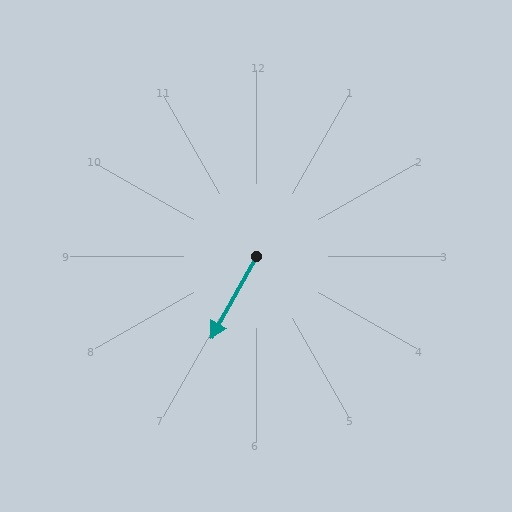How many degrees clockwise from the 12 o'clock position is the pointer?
Approximately 209 degrees.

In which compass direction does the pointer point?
Southwest.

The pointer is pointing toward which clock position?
Roughly 7 o'clock.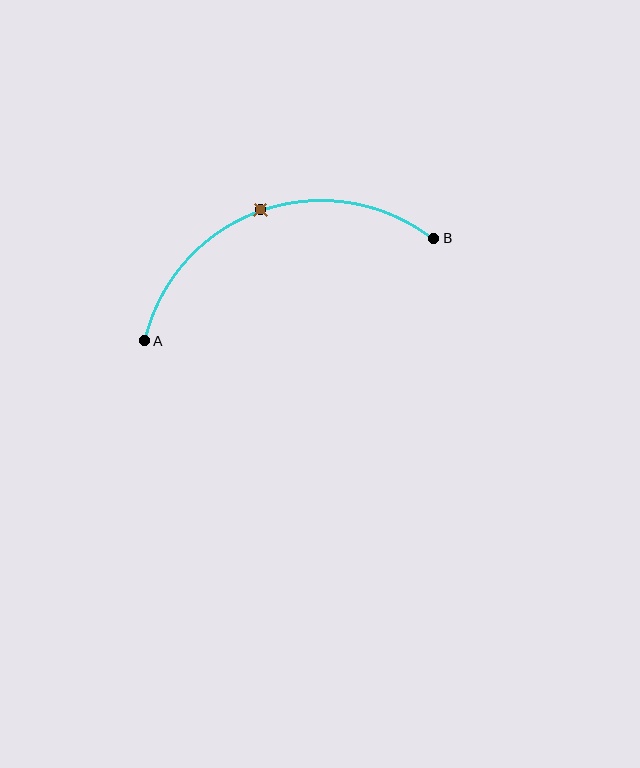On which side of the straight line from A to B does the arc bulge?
The arc bulges above the straight line connecting A and B.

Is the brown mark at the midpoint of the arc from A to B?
Yes. The brown mark lies on the arc at equal arc-length from both A and B — it is the arc midpoint.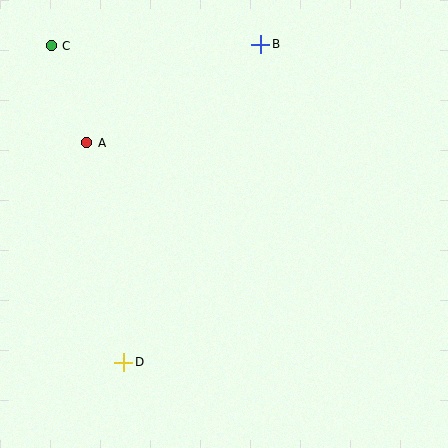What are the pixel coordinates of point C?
Point C is at (51, 46).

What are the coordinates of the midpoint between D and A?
The midpoint between D and A is at (105, 253).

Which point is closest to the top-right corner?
Point B is closest to the top-right corner.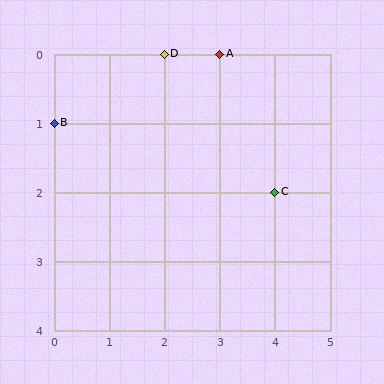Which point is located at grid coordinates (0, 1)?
Point B is at (0, 1).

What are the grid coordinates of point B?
Point B is at grid coordinates (0, 1).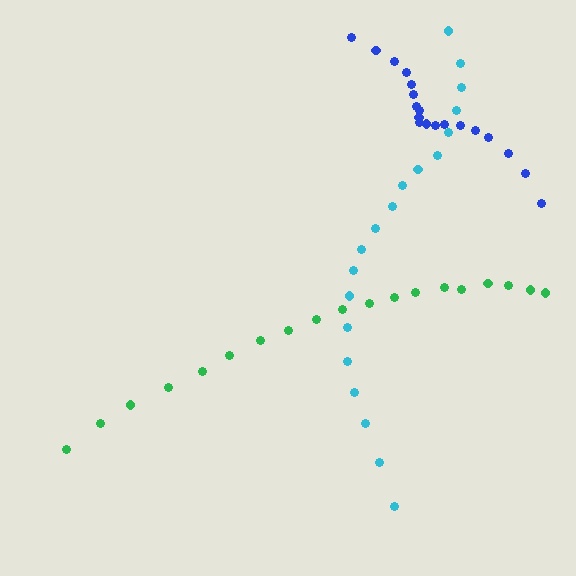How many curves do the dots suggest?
There are 3 distinct paths.